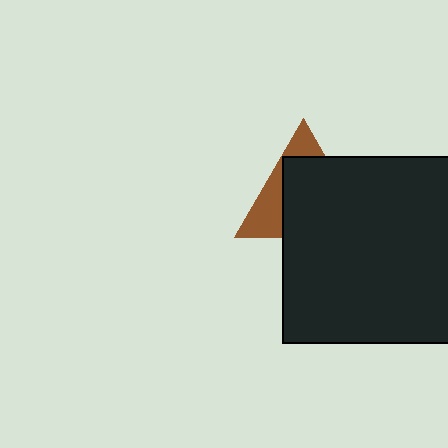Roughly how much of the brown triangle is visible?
A small part of it is visible (roughly 33%).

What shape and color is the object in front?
The object in front is a black square.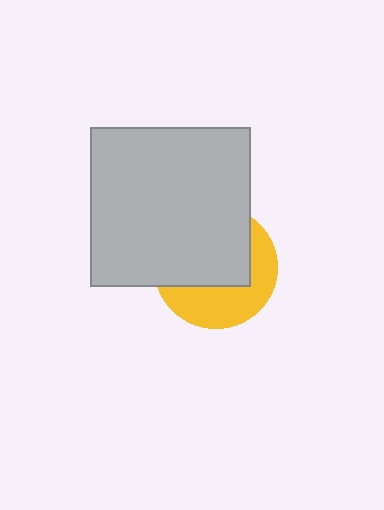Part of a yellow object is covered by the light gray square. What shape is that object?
It is a circle.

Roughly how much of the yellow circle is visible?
A small part of it is visible (roughly 42%).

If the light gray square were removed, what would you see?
You would see the complete yellow circle.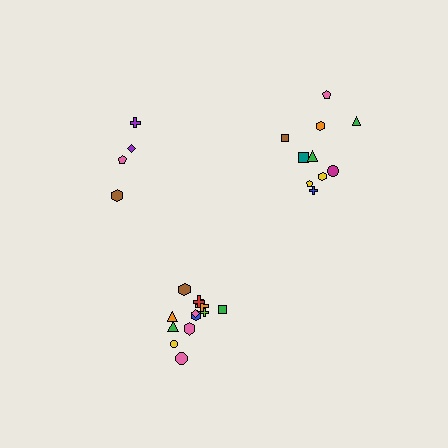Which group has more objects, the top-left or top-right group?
The top-right group.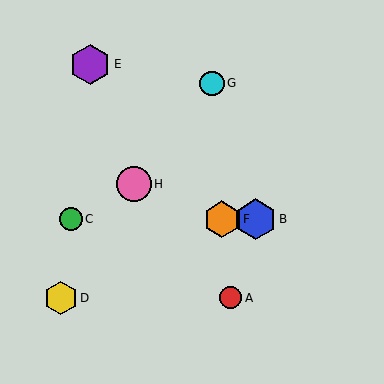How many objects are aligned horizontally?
3 objects (B, C, F) are aligned horizontally.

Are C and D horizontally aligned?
No, C is at y≈219 and D is at y≈298.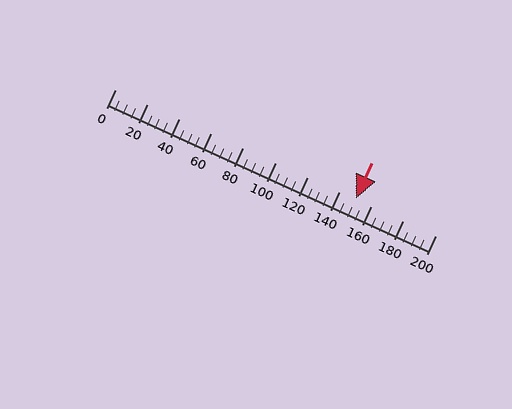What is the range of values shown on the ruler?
The ruler shows values from 0 to 200.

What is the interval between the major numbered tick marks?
The major tick marks are spaced 20 units apart.